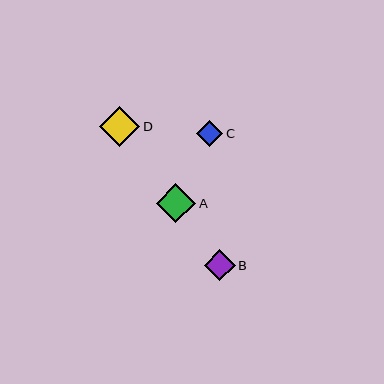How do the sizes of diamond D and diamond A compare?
Diamond D and diamond A are approximately the same size.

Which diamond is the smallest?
Diamond C is the smallest with a size of approximately 26 pixels.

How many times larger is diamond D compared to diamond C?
Diamond D is approximately 1.6 times the size of diamond C.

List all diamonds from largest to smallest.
From largest to smallest: D, A, B, C.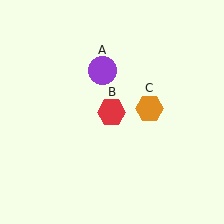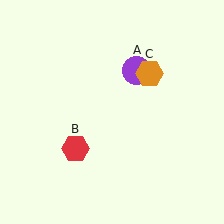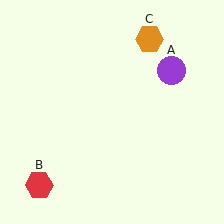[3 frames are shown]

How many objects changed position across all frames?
3 objects changed position: purple circle (object A), red hexagon (object B), orange hexagon (object C).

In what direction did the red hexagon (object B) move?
The red hexagon (object B) moved down and to the left.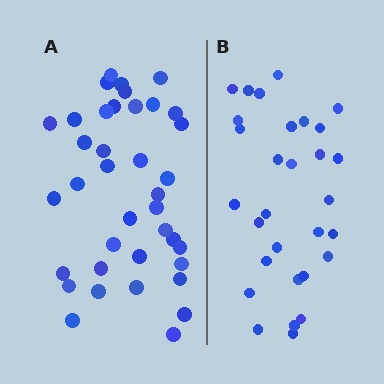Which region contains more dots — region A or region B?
Region A (the left region) has more dots.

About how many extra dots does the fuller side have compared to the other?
Region A has roughly 8 or so more dots than region B.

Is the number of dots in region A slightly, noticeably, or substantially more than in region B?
Region A has noticeably more, but not dramatically so. The ratio is roughly 1.3 to 1.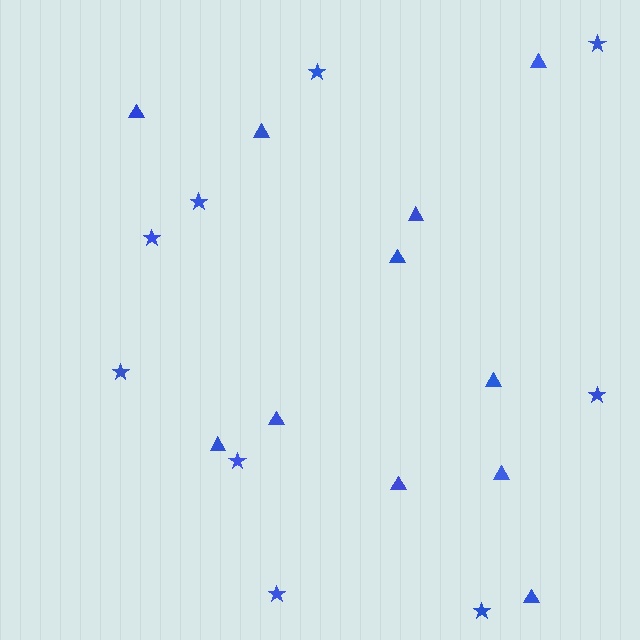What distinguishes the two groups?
There are 2 groups: one group of triangles (11) and one group of stars (9).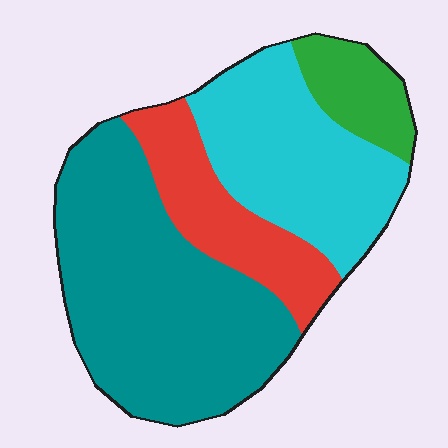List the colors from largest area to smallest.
From largest to smallest: teal, cyan, red, green.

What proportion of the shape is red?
Red covers around 15% of the shape.